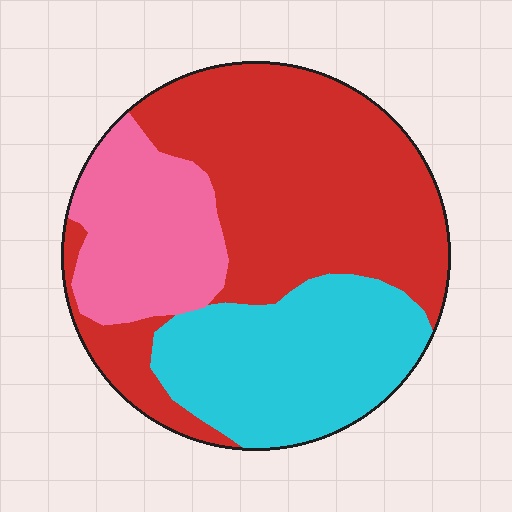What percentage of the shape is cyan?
Cyan takes up between a quarter and a half of the shape.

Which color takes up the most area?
Red, at roughly 50%.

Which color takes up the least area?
Pink, at roughly 20%.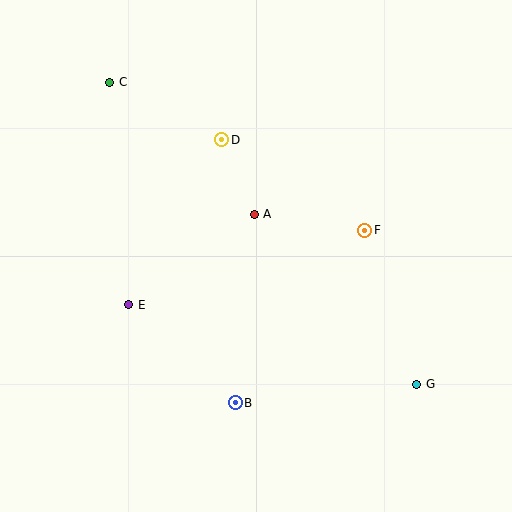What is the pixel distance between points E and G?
The distance between E and G is 299 pixels.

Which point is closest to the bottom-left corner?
Point E is closest to the bottom-left corner.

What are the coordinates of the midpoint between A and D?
The midpoint between A and D is at (238, 177).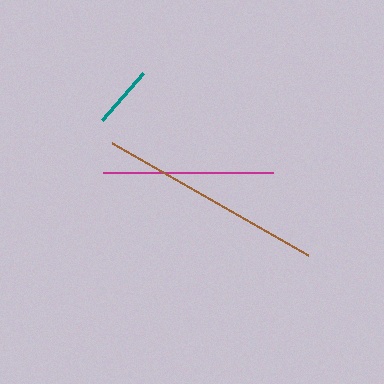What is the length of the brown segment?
The brown segment is approximately 225 pixels long.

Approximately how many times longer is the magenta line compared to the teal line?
The magenta line is approximately 2.7 times the length of the teal line.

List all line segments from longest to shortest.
From longest to shortest: brown, magenta, teal.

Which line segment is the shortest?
The teal line is the shortest at approximately 62 pixels.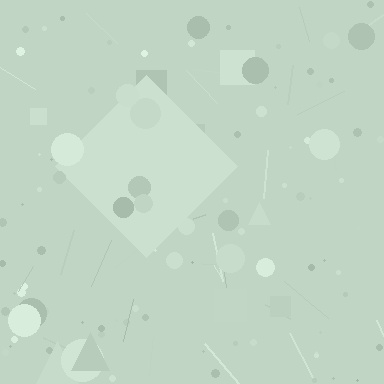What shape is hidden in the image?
A diamond is hidden in the image.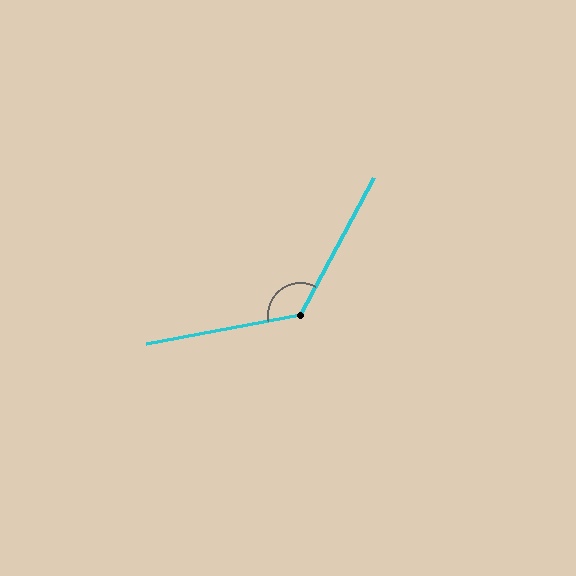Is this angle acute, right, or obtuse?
It is obtuse.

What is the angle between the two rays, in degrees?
Approximately 129 degrees.